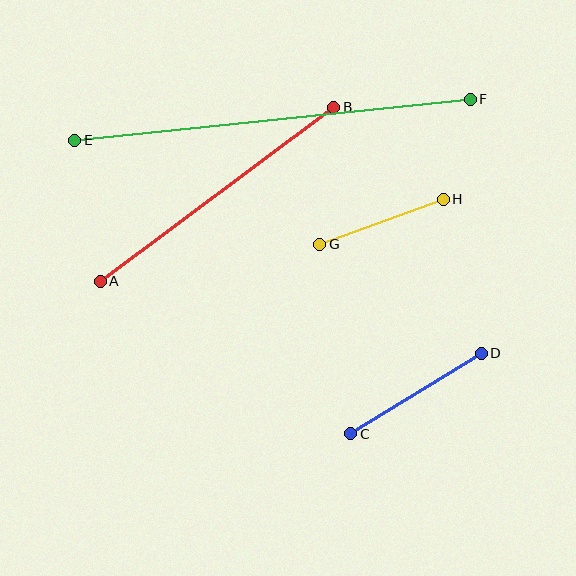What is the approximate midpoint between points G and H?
The midpoint is at approximately (381, 222) pixels.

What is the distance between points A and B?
The distance is approximately 291 pixels.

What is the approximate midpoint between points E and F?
The midpoint is at approximately (273, 120) pixels.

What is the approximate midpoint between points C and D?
The midpoint is at approximately (416, 393) pixels.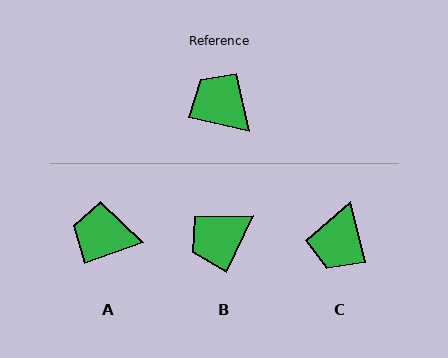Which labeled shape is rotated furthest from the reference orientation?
C, about 118 degrees away.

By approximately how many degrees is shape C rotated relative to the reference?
Approximately 118 degrees counter-clockwise.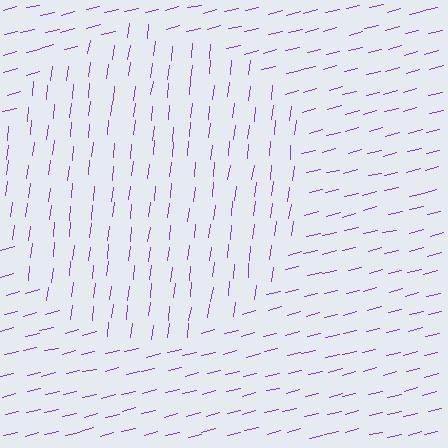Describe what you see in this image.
The image is filled with small purple line segments. A circle region in the image has lines oriented differently from the surrounding lines, creating a visible texture boundary.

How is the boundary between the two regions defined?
The boundary is defined purely by a change in line orientation (approximately 69 degrees difference). All lines are the same color and thickness.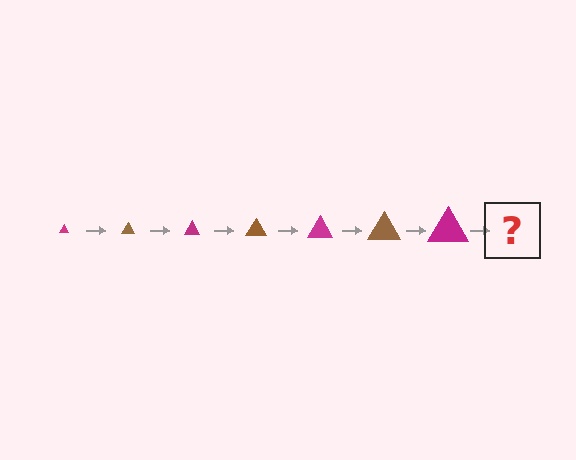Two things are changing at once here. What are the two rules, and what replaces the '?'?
The two rules are that the triangle grows larger each step and the color cycles through magenta and brown. The '?' should be a brown triangle, larger than the previous one.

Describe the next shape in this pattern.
It should be a brown triangle, larger than the previous one.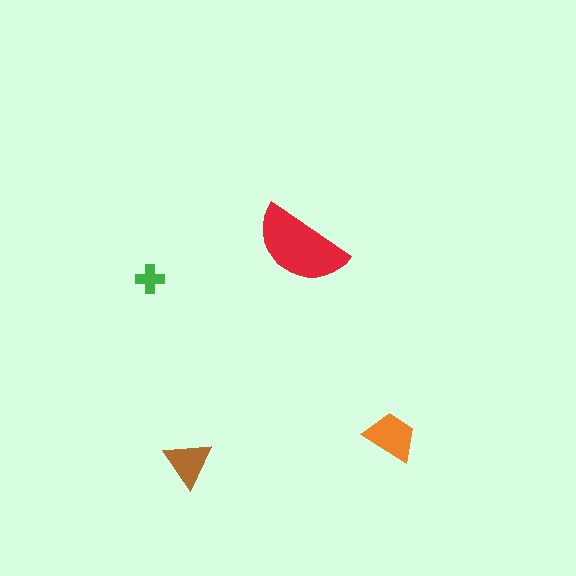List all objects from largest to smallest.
The red semicircle, the orange trapezoid, the brown triangle, the green cross.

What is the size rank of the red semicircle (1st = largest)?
1st.